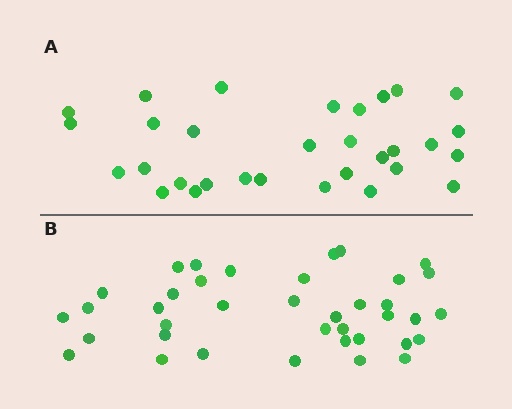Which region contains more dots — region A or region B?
Region B (the bottom region) has more dots.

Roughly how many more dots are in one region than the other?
Region B has roughly 8 or so more dots than region A.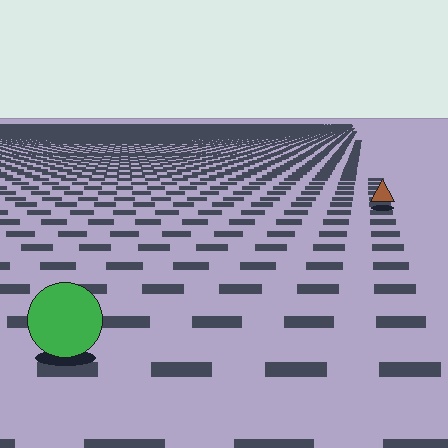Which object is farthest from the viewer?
The brown triangle is farthest from the viewer. It appears smaller and the ground texture around it is denser.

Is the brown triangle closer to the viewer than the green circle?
No. The green circle is closer — you can tell from the texture gradient: the ground texture is coarser near it.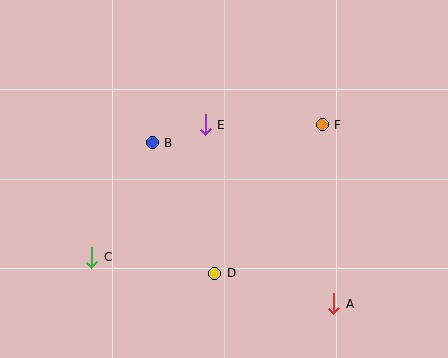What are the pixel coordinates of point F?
Point F is at (322, 125).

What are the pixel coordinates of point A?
Point A is at (334, 304).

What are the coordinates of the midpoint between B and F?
The midpoint between B and F is at (237, 134).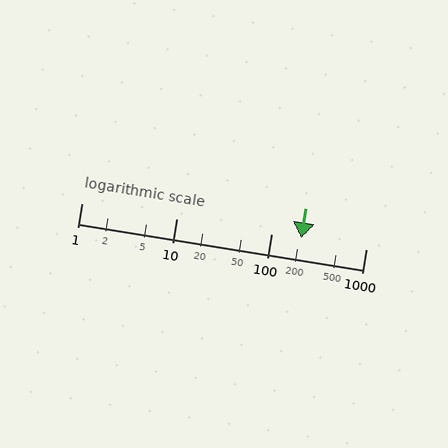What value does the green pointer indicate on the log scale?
The pointer indicates approximately 210.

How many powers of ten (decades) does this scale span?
The scale spans 3 decades, from 1 to 1000.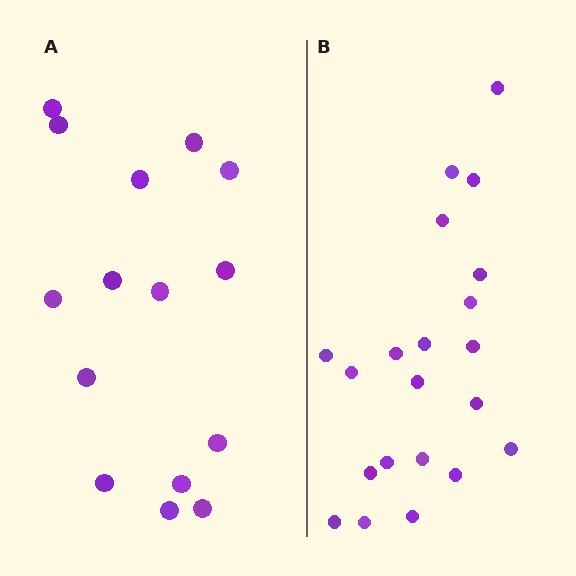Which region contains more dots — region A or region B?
Region B (the right region) has more dots.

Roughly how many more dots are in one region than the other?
Region B has about 6 more dots than region A.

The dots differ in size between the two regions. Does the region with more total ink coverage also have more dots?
No. Region A has more total ink coverage because its dots are larger, but region B actually contains more individual dots. Total area can be misleading — the number of items is what matters here.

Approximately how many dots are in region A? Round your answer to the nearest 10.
About 20 dots. (The exact count is 15, which rounds to 20.)